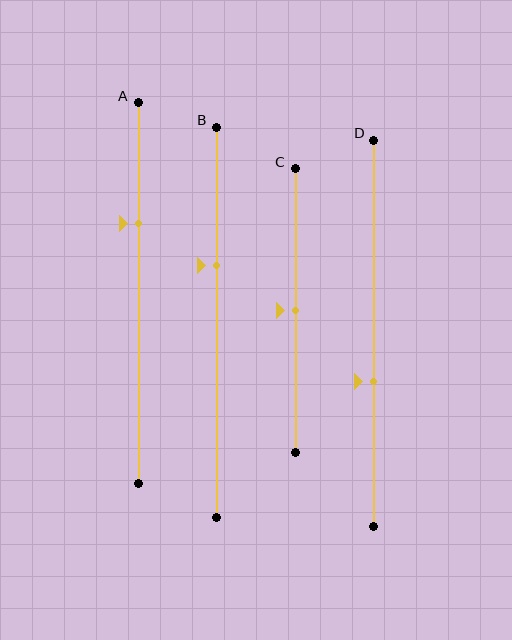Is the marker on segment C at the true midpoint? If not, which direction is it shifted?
Yes, the marker on segment C is at the true midpoint.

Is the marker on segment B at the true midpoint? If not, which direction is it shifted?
No, the marker on segment B is shifted upward by about 14% of the segment length.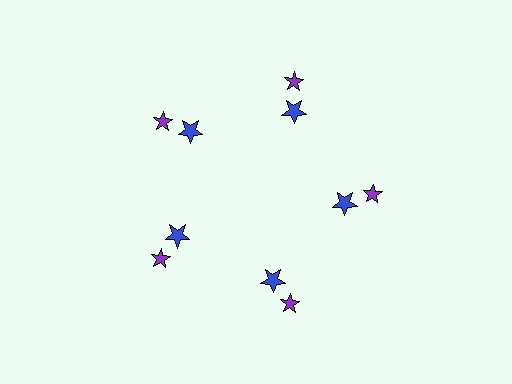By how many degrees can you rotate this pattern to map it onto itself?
The pattern maps onto itself every 72 degrees of rotation.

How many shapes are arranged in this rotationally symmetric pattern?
There are 10 shapes, arranged in 5 groups of 2.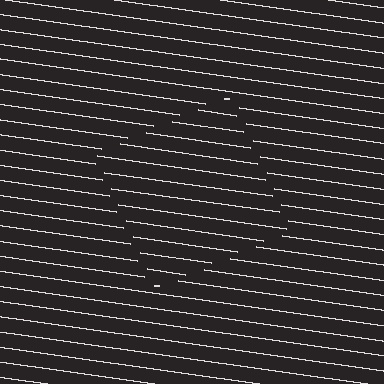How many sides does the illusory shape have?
4 sides — the line-ends trace a square.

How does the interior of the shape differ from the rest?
The interior of the shape contains the same grating, shifted by half a period — the contour is defined by the phase discontinuity where line-ends from the inner and outer gratings abut.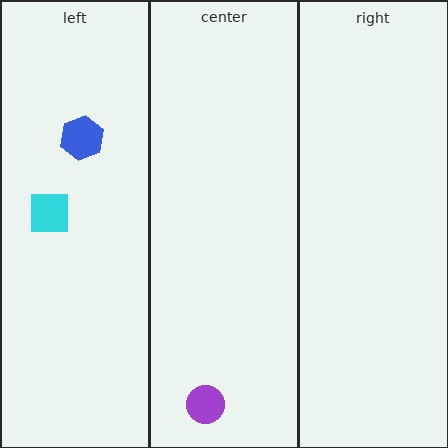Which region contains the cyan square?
The left region.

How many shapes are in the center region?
1.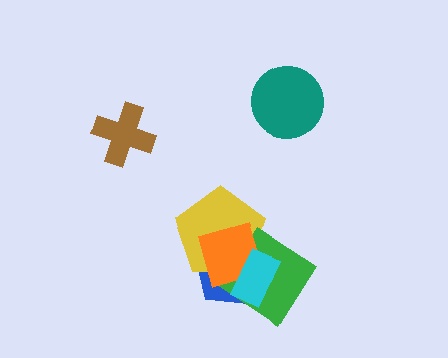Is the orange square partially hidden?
Yes, it is partially covered by another shape.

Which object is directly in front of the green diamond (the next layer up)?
The orange square is directly in front of the green diamond.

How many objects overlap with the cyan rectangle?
4 objects overlap with the cyan rectangle.